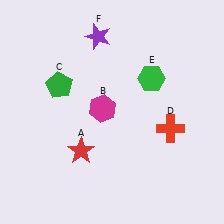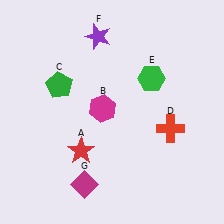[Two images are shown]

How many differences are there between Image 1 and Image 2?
There is 1 difference between the two images.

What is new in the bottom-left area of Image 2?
A magenta diamond (G) was added in the bottom-left area of Image 2.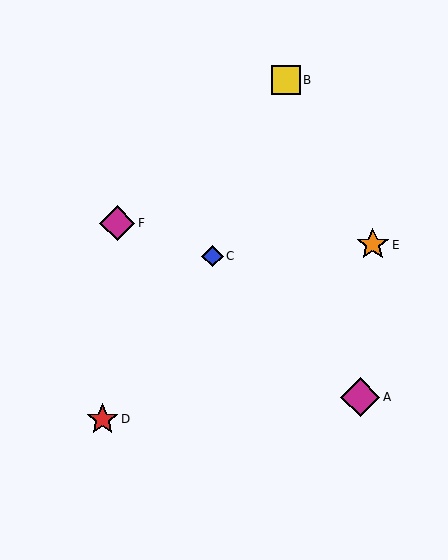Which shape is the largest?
The magenta diamond (labeled A) is the largest.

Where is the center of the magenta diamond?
The center of the magenta diamond is at (360, 397).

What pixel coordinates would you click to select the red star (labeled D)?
Click at (102, 419) to select the red star D.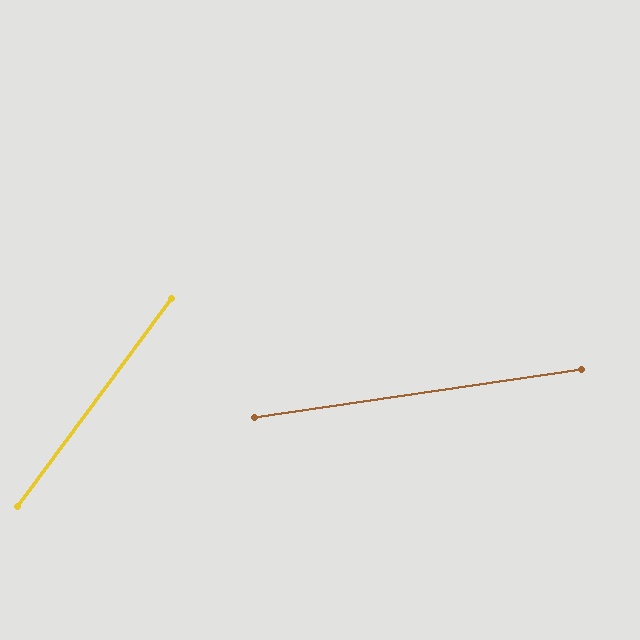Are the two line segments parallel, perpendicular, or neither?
Neither parallel nor perpendicular — they differ by about 45°.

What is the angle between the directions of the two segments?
Approximately 45 degrees.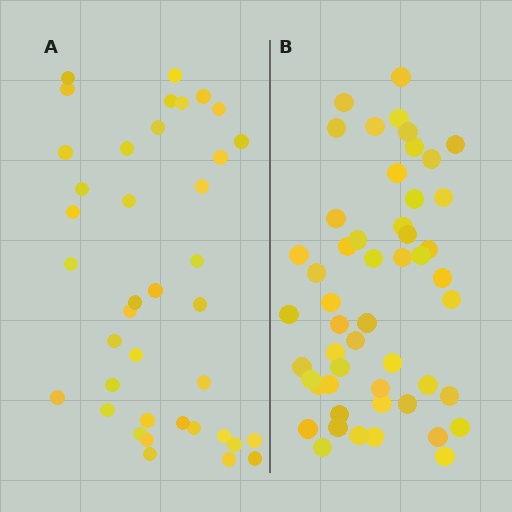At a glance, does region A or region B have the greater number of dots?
Region B (the right region) has more dots.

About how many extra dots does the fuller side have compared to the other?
Region B has roughly 12 or so more dots than region A.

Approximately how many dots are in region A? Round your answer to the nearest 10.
About 40 dots. (The exact count is 39, which rounds to 40.)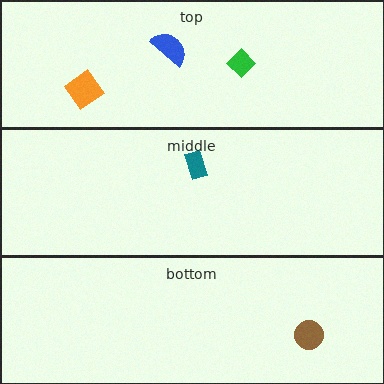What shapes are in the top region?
The blue semicircle, the green diamond, the orange diamond.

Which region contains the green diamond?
The top region.